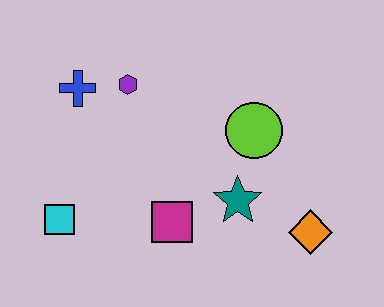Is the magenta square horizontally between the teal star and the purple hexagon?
Yes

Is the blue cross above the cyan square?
Yes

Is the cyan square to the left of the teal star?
Yes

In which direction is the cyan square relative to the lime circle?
The cyan square is to the left of the lime circle.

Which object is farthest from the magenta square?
The blue cross is farthest from the magenta square.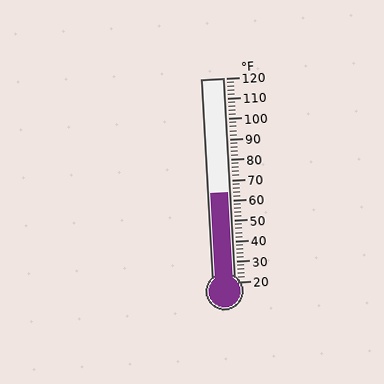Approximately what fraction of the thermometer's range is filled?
The thermometer is filled to approximately 45% of its range.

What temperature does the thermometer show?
The thermometer shows approximately 64°F.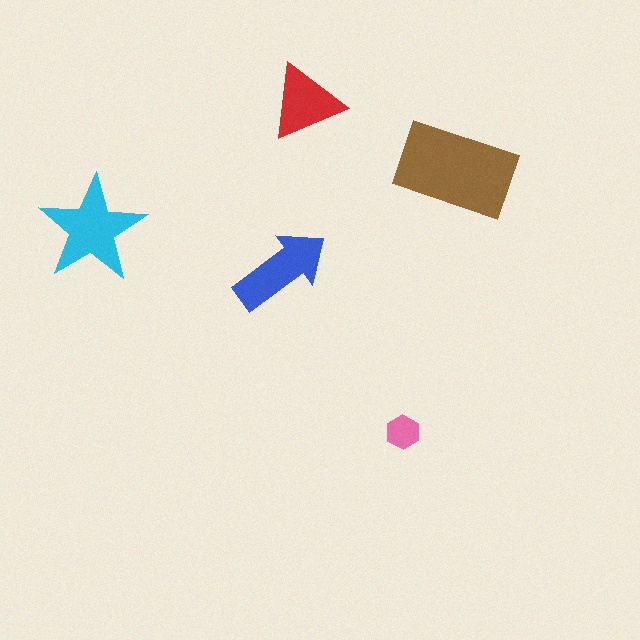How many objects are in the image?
There are 5 objects in the image.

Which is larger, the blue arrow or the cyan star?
The cyan star.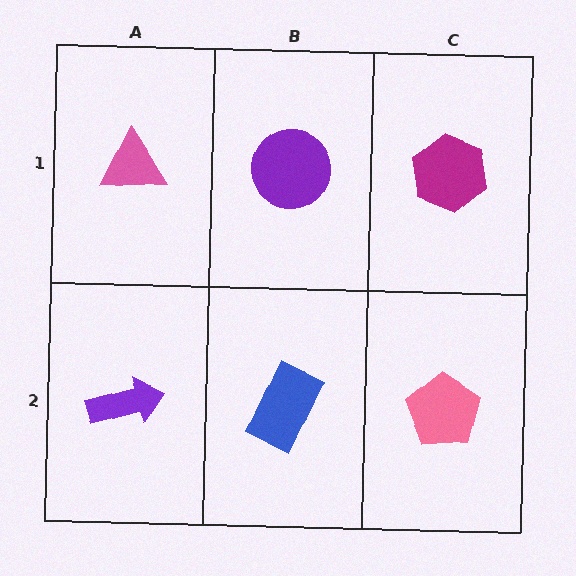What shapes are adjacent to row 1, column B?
A blue rectangle (row 2, column B), a pink triangle (row 1, column A), a magenta hexagon (row 1, column C).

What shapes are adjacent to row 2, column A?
A pink triangle (row 1, column A), a blue rectangle (row 2, column B).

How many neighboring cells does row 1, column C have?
2.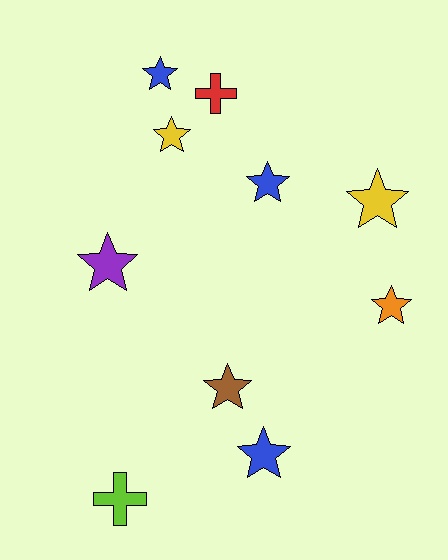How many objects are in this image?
There are 10 objects.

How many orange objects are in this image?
There is 1 orange object.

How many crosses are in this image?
There are 2 crosses.